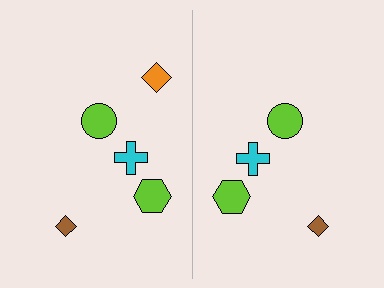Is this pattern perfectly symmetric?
No, the pattern is not perfectly symmetric. A orange diamond is missing from the right side.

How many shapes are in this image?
There are 9 shapes in this image.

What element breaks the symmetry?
A orange diamond is missing from the right side.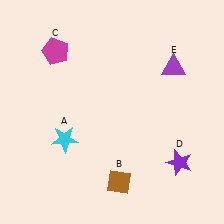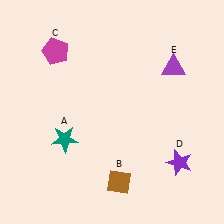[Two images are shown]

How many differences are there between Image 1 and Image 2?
There is 1 difference between the two images.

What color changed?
The star (A) changed from cyan in Image 1 to teal in Image 2.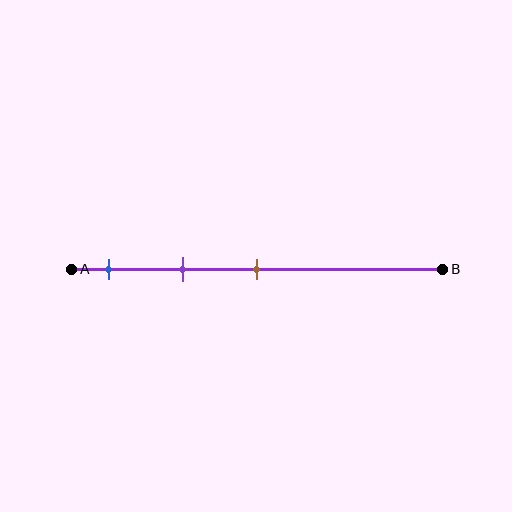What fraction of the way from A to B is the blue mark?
The blue mark is approximately 10% (0.1) of the way from A to B.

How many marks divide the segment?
There are 3 marks dividing the segment.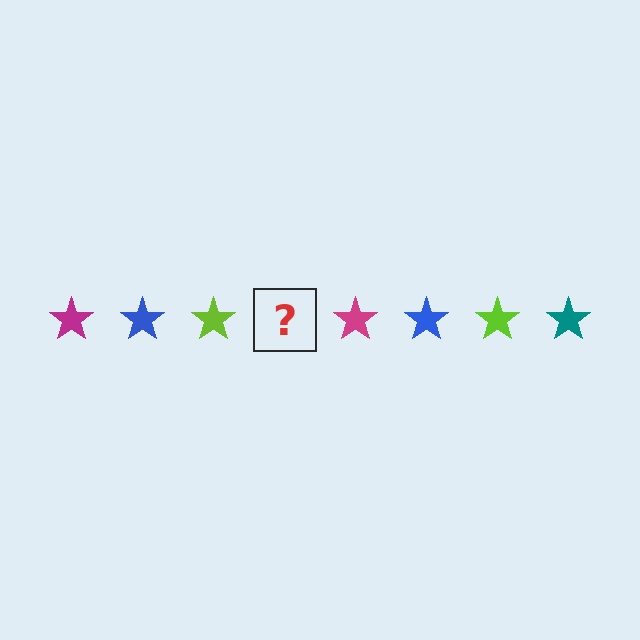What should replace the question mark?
The question mark should be replaced with a teal star.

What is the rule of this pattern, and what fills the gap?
The rule is that the pattern cycles through magenta, blue, lime, teal stars. The gap should be filled with a teal star.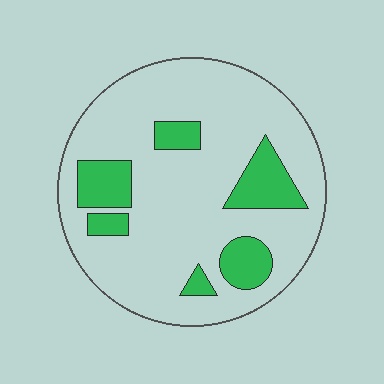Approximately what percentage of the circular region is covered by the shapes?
Approximately 20%.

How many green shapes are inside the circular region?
6.